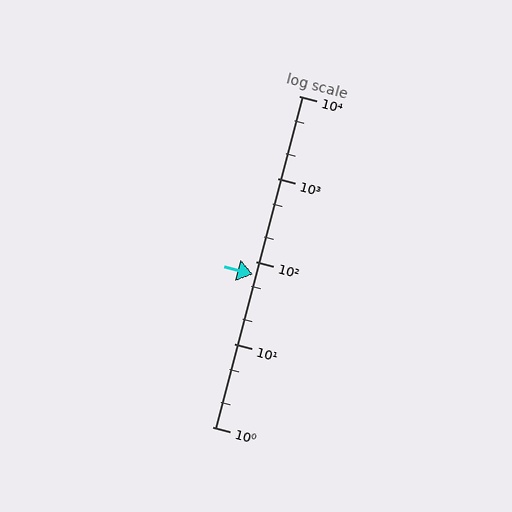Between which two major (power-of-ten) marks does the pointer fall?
The pointer is between 10 and 100.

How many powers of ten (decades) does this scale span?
The scale spans 4 decades, from 1 to 10000.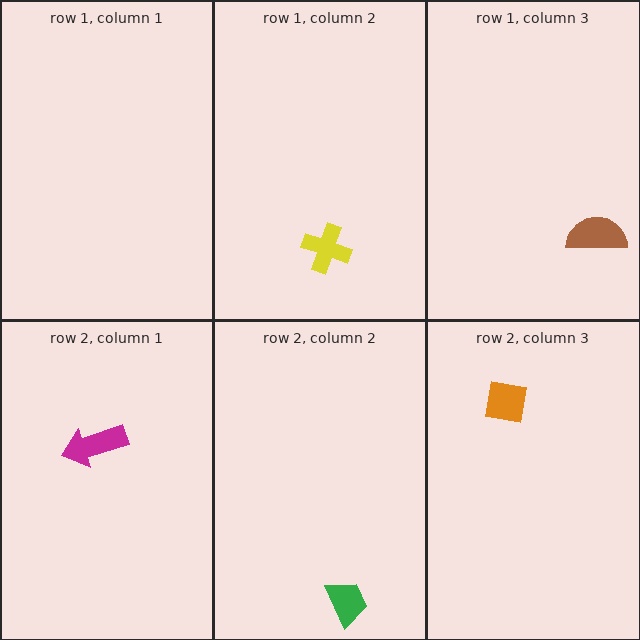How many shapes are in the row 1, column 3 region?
1.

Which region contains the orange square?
The row 2, column 3 region.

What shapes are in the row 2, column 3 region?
The orange square.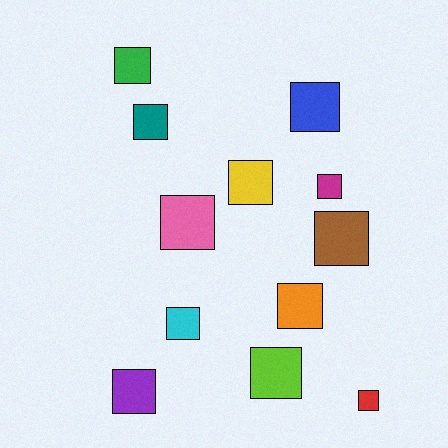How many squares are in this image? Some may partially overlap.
There are 12 squares.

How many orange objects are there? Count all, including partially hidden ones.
There is 1 orange object.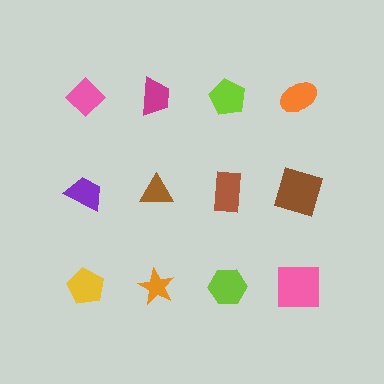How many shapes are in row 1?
4 shapes.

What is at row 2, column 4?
A brown square.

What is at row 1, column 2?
A magenta trapezoid.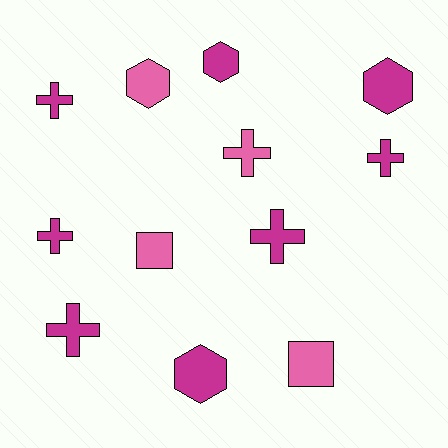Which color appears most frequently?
Magenta, with 8 objects.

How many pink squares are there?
There are 2 pink squares.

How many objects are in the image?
There are 12 objects.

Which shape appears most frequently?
Cross, with 6 objects.